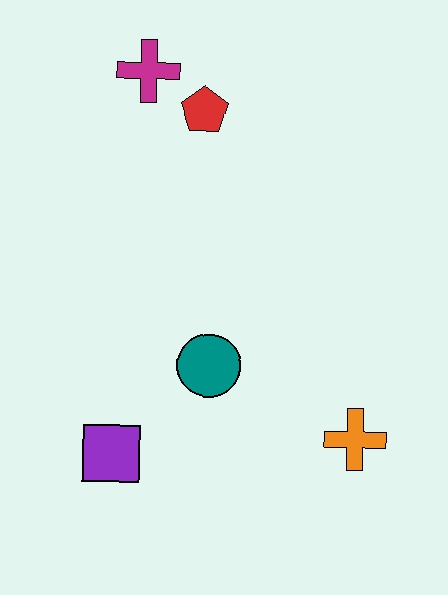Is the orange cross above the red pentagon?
No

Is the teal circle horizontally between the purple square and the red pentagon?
No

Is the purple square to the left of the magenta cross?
Yes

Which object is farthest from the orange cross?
The magenta cross is farthest from the orange cross.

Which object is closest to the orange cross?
The teal circle is closest to the orange cross.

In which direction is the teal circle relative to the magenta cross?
The teal circle is below the magenta cross.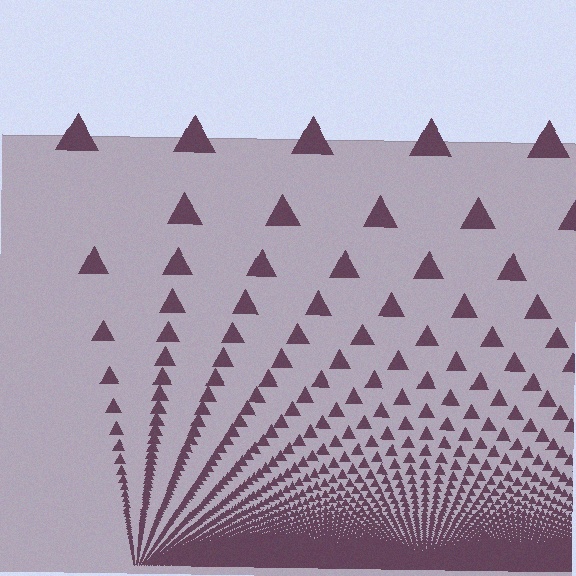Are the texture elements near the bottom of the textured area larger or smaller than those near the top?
Smaller. The gradient is inverted — elements near the bottom are smaller and denser.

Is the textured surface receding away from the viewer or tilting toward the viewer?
The surface appears to tilt toward the viewer. Texture elements get larger and sparser toward the top.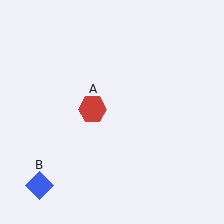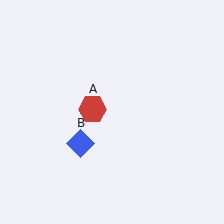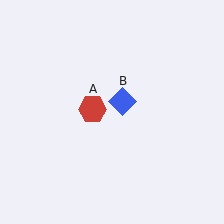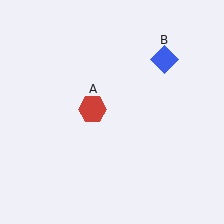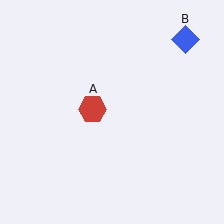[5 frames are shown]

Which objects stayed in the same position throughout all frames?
Red hexagon (object A) remained stationary.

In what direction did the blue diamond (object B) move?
The blue diamond (object B) moved up and to the right.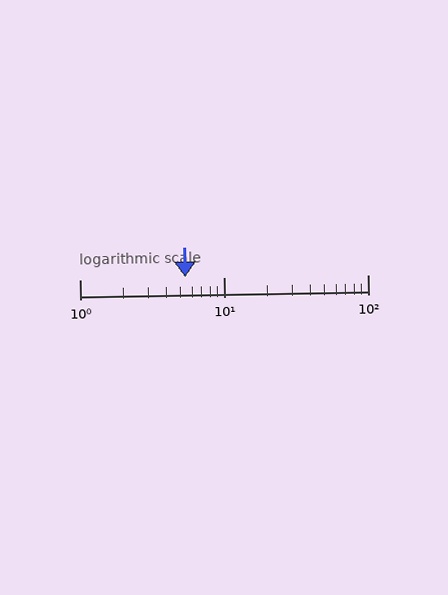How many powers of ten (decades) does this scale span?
The scale spans 2 decades, from 1 to 100.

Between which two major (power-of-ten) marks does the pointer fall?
The pointer is between 1 and 10.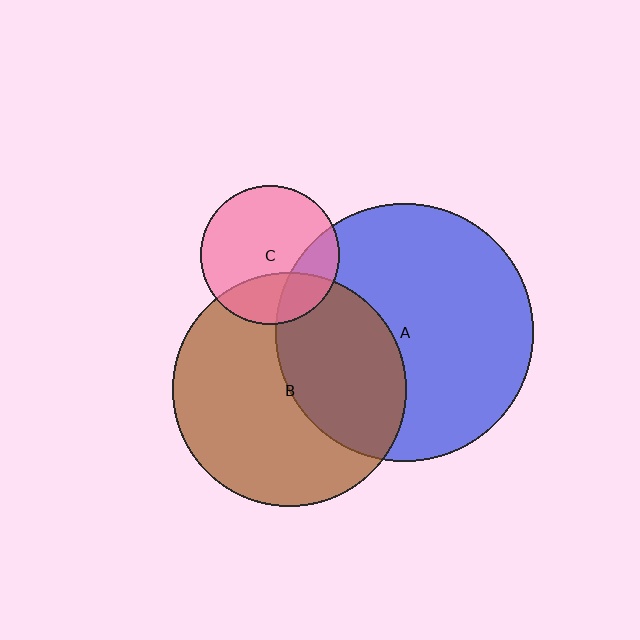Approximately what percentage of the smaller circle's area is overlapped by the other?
Approximately 25%.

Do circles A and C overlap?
Yes.